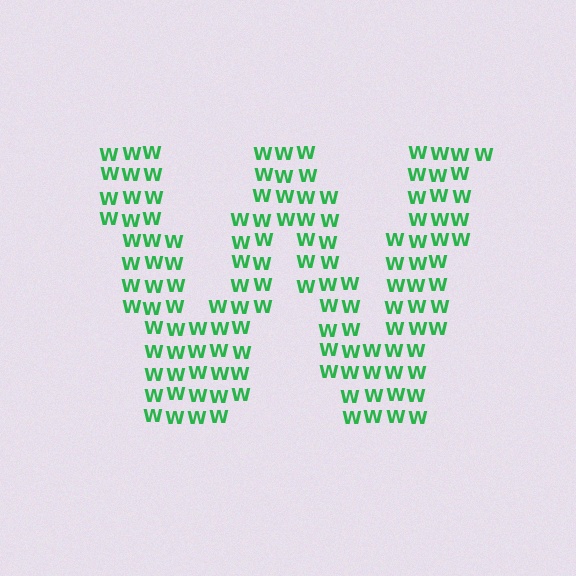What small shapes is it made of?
It is made of small letter W's.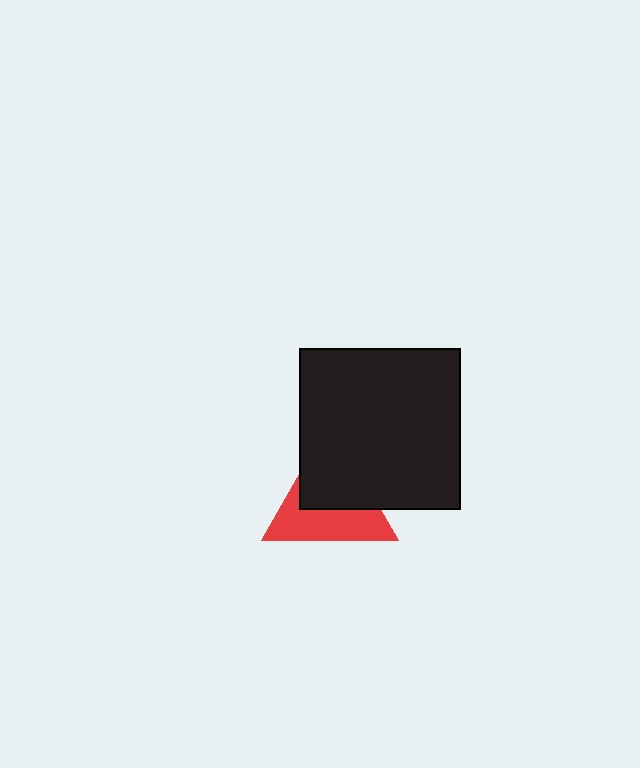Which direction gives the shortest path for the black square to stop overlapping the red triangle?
Moving toward the upper-right gives the shortest separation.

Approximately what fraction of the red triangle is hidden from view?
Roughly 50% of the red triangle is hidden behind the black square.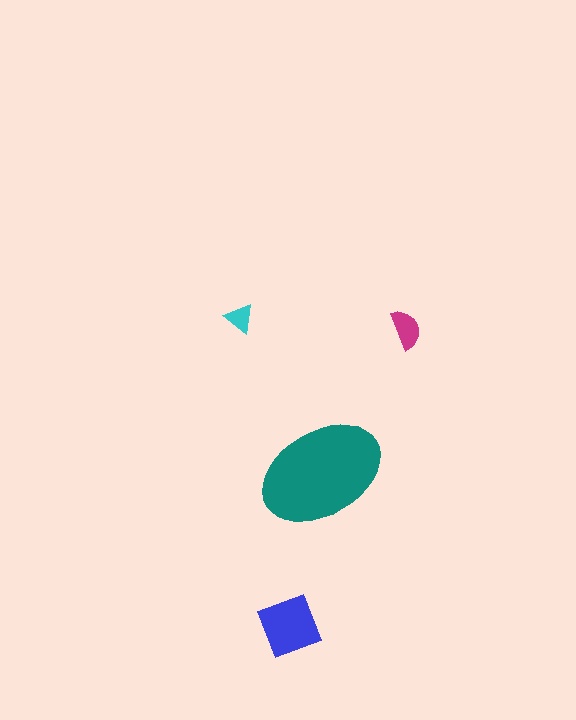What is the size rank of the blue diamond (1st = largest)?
2nd.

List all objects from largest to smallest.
The teal ellipse, the blue diamond, the magenta semicircle, the cyan triangle.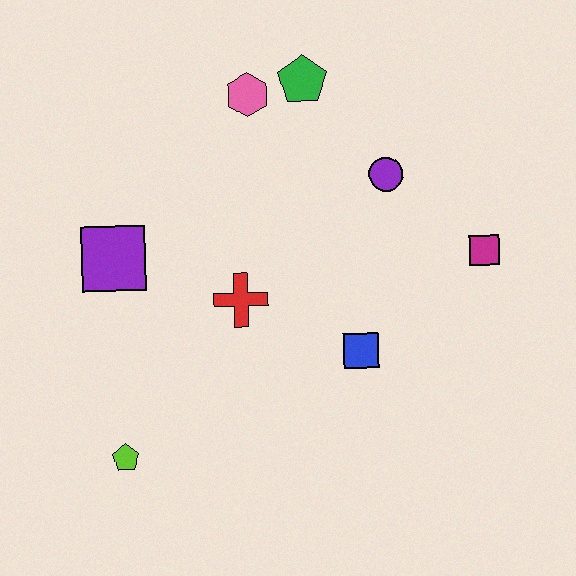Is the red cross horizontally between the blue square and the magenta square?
No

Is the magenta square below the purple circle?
Yes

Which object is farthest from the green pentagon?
The lime pentagon is farthest from the green pentagon.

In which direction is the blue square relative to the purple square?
The blue square is to the right of the purple square.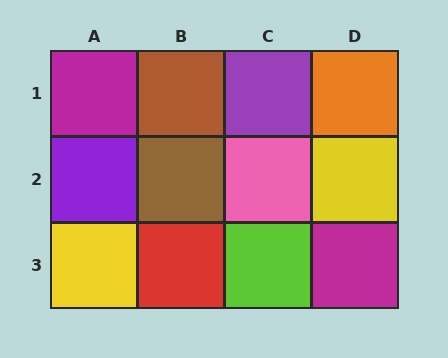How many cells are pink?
1 cell is pink.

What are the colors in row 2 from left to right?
Purple, brown, pink, yellow.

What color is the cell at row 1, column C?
Purple.